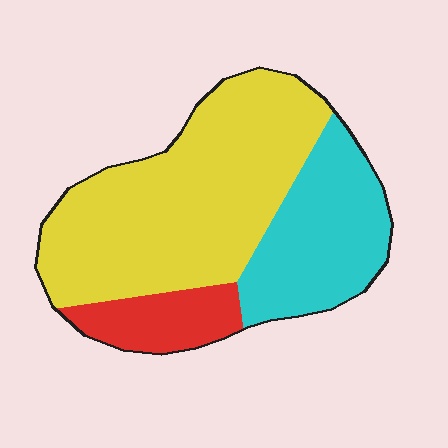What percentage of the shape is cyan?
Cyan covers about 30% of the shape.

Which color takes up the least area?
Red, at roughly 15%.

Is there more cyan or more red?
Cyan.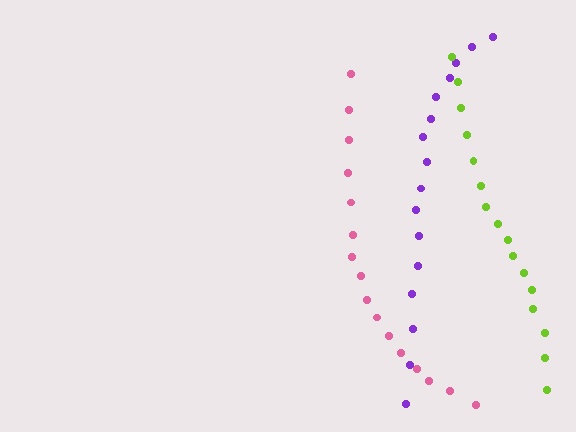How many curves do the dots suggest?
There are 3 distinct paths.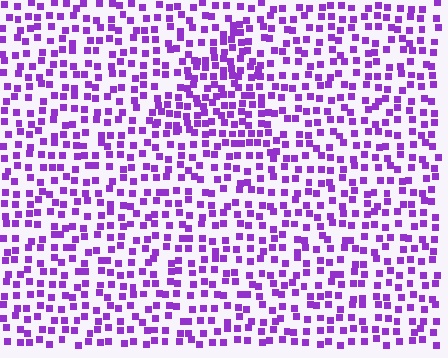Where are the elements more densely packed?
The elements are more densely packed inside the triangle boundary.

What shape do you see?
I see a triangle.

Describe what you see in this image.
The image contains small purple elements arranged at two different densities. A triangle-shaped region is visible where the elements are more densely packed than the surrounding area.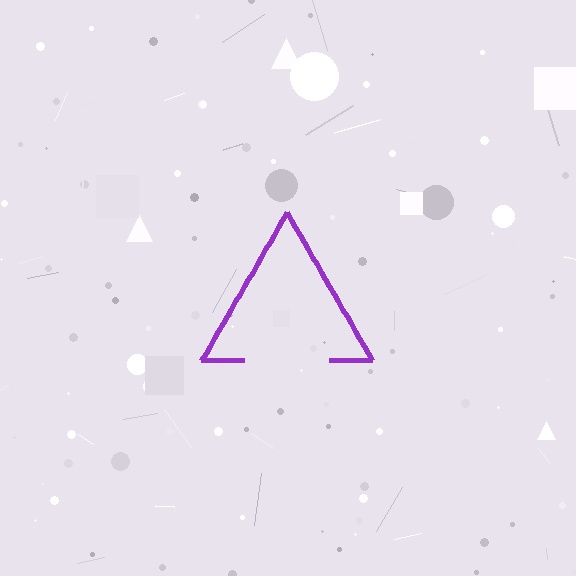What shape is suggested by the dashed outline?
The dashed outline suggests a triangle.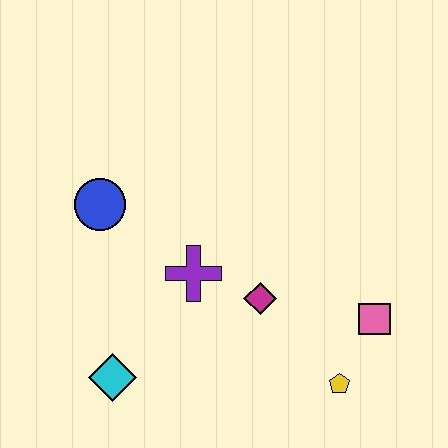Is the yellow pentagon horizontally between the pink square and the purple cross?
Yes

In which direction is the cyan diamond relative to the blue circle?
The cyan diamond is below the blue circle.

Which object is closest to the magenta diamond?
The purple cross is closest to the magenta diamond.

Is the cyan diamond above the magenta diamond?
No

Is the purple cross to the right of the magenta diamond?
No